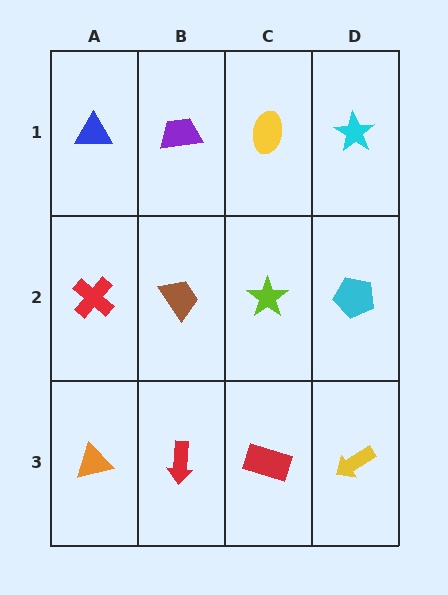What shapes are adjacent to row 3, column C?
A lime star (row 2, column C), a red arrow (row 3, column B), a yellow arrow (row 3, column D).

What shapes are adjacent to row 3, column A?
A red cross (row 2, column A), a red arrow (row 3, column B).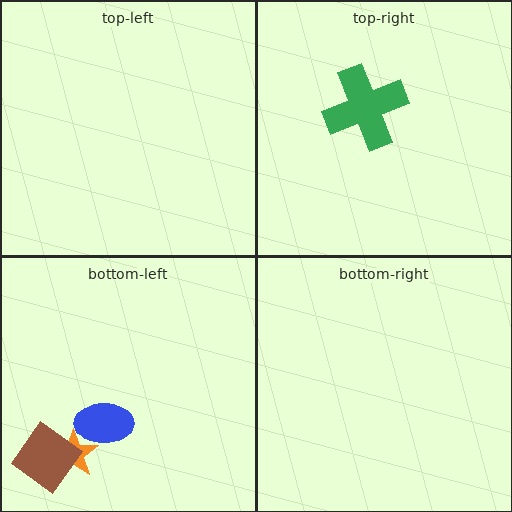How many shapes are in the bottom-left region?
3.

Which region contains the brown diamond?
The bottom-left region.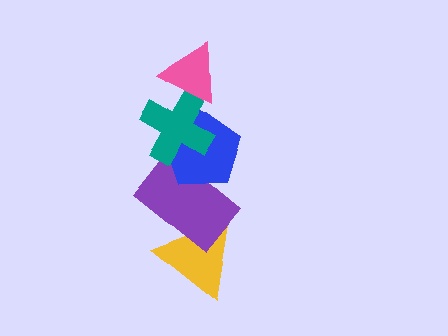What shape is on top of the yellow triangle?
The purple rectangle is on top of the yellow triangle.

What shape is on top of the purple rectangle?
The blue pentagon is on top of the purple rectangle.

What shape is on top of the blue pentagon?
The teal cross is on top of the blue pentagon.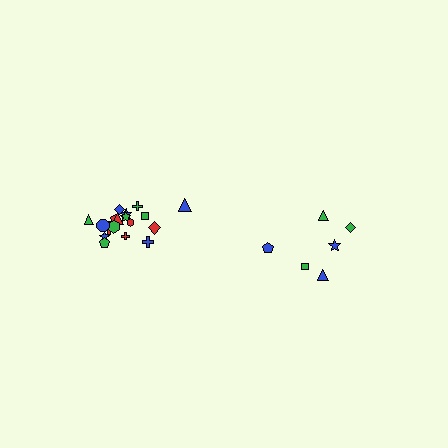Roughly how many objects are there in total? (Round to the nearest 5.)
Roughly 25 objects in total.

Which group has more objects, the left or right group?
The left group.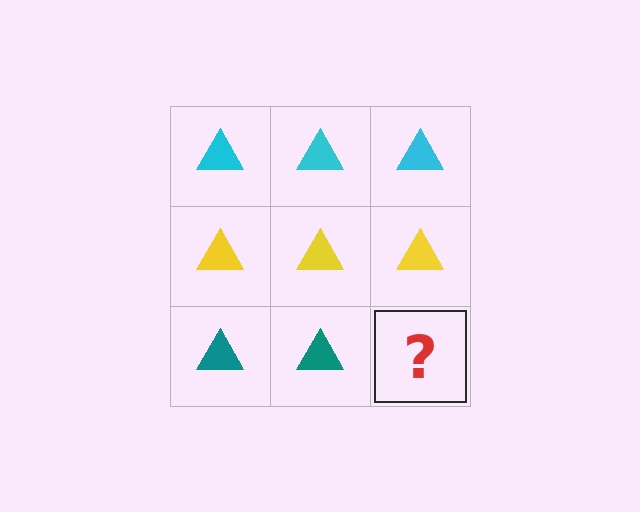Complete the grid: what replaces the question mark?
The question mark should be replaced with a teal triangle.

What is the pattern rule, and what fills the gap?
The rule is that each row has a consistent color. The gap should be filled with a teal triangle.